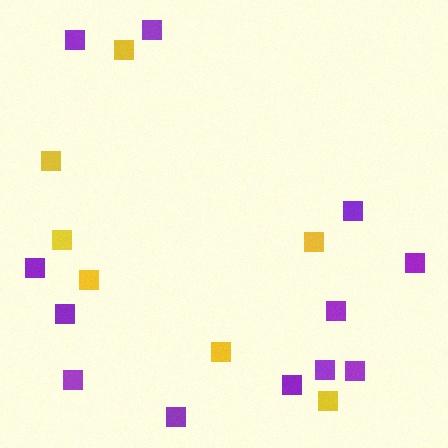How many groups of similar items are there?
There are 2 groups: one group of purple squares (12) and one group of yellow squares (7).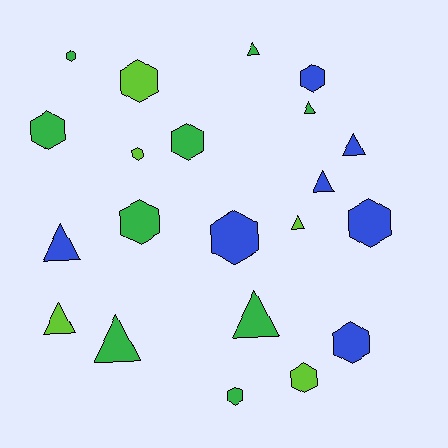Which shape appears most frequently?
Hexagon, with 12 objects.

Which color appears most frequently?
Green, with 9 objects.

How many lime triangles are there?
There are 2 lime triangles.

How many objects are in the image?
There are 21 objects.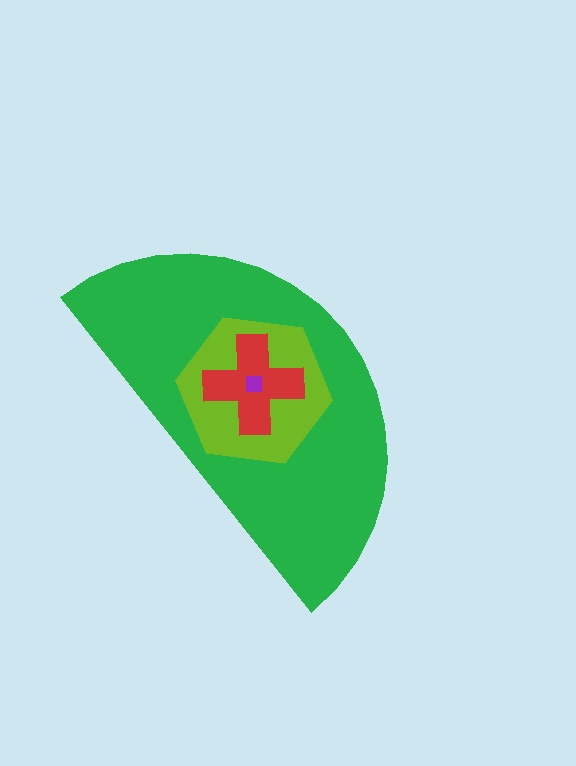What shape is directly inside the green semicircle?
The lime hexagon.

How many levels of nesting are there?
4.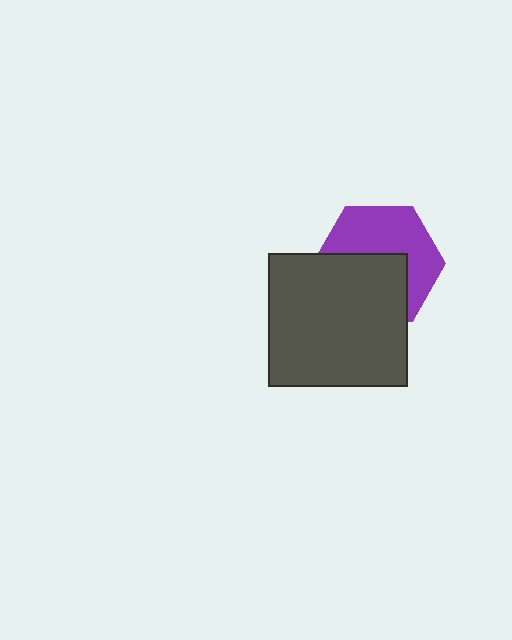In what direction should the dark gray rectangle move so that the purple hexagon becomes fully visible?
The dark gray rectangle should move down. That is the shortest direction to clear the overlap and leave the purple hexagon fully visible.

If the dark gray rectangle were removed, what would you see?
You would see the complete purple hexagon.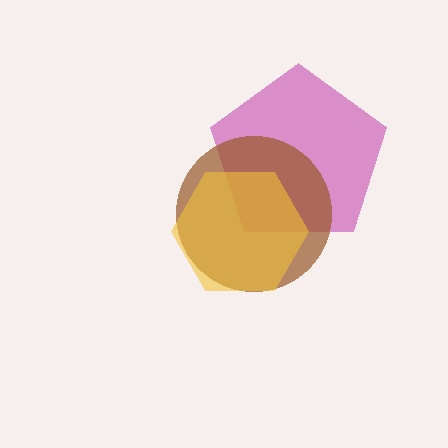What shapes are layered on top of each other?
The layered shapes are: a magenta pentagon, a brown circle, a yellow hexagon.